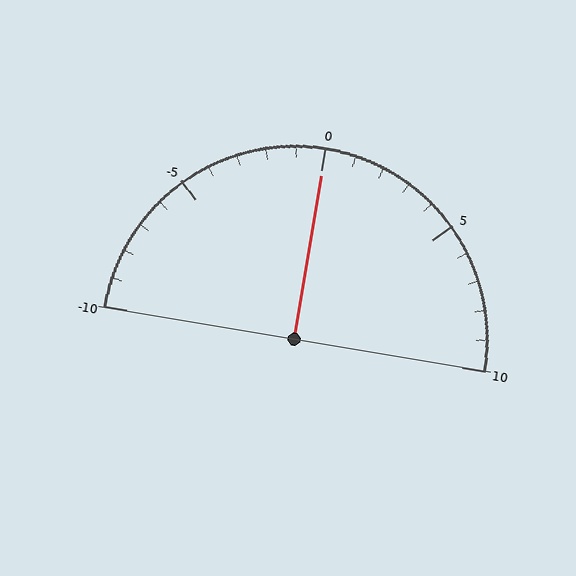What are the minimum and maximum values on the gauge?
The gauge ranges from -10 to 10.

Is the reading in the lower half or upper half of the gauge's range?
The reading is in the upper half of the range (-10 to 10).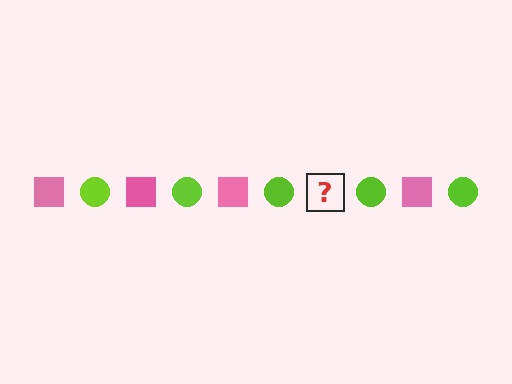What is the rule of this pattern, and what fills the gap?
The rule is that the pattern alternates between pink square and lime circle. The gap should be filled with a pink square.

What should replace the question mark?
The question mark should be replaced with a pink square.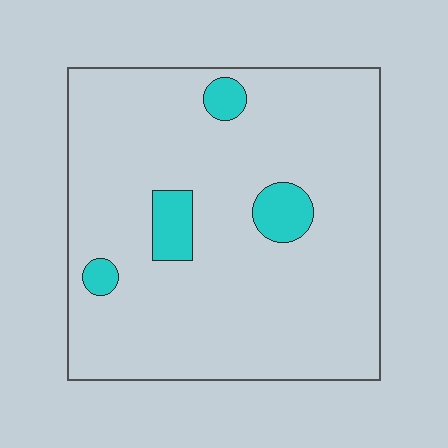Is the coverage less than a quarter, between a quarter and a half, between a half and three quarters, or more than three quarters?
Less than a quarter.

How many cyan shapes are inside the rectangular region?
4.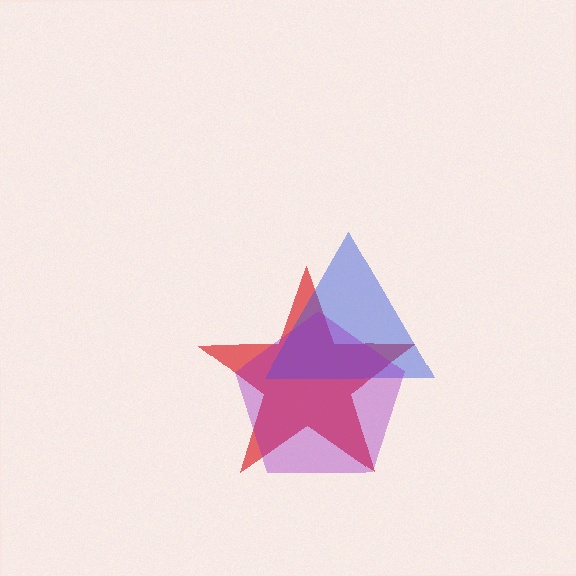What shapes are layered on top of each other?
The layered shapes are: a red star, a blue triangle, a purple pentagon.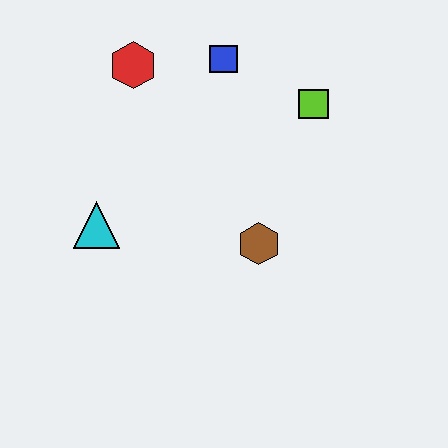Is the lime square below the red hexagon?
Yes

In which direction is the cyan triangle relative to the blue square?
The cyan triangle is below the blue square.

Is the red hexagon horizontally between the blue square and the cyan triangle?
Yes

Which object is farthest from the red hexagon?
The brown hexagon is farthest from the red hexagon.